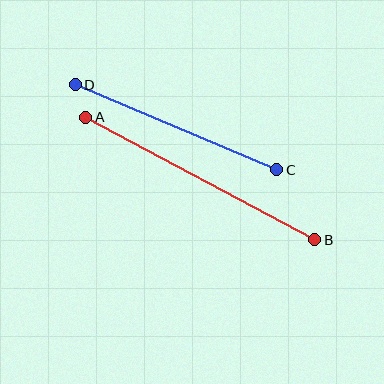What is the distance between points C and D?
The distance is approximately 219 pixels.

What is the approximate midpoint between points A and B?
The midpoint is at approximately (200, 178) pixels.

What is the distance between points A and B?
The distance is approximately 260 pixels.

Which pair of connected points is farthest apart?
Points A and B are farthest apart.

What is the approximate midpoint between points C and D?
The midpoint is at approximately (176, 127) pixels.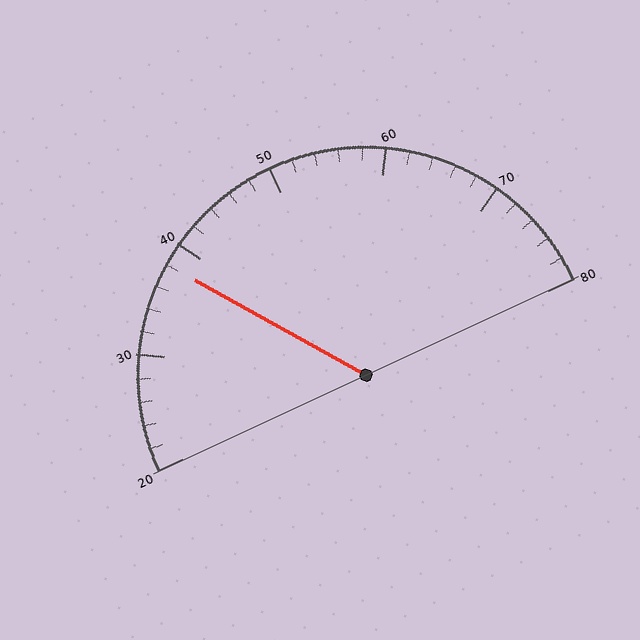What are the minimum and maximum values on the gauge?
The gauge ranges from 20 to 80.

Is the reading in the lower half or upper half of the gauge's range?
The reading is in the lower half of the range (20 to 80).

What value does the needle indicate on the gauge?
The needle indicates approximately 38.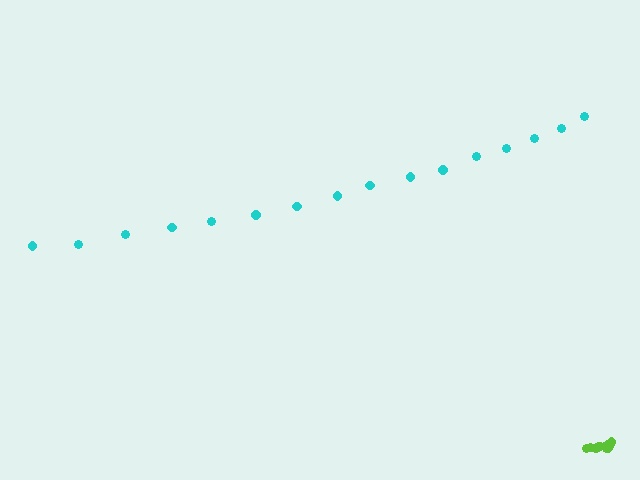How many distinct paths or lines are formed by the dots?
There are 2 distinct paths.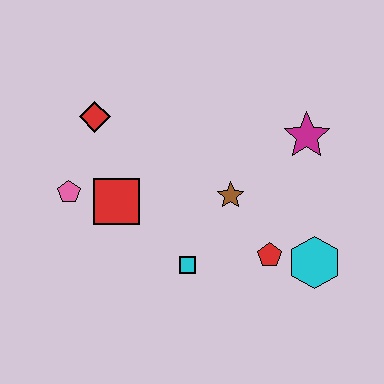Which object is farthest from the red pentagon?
The red diamond is farthest from the red pentagon.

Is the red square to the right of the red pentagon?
No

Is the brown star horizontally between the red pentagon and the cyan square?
Yes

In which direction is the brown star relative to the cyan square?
The brown star is above the cyan square.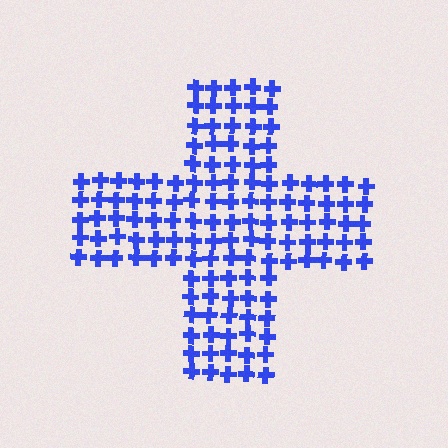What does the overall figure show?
The overall figure shows a cross.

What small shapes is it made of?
It is made of small crosses.